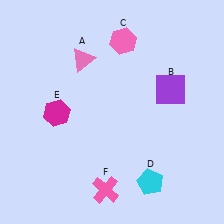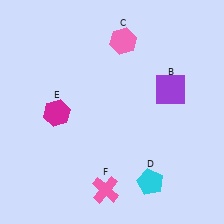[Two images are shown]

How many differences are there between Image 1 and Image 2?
There is 1 difference between the two images.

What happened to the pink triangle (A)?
The pink triangle (A) was removed in Image 2. It was in the top-left area of Image 1.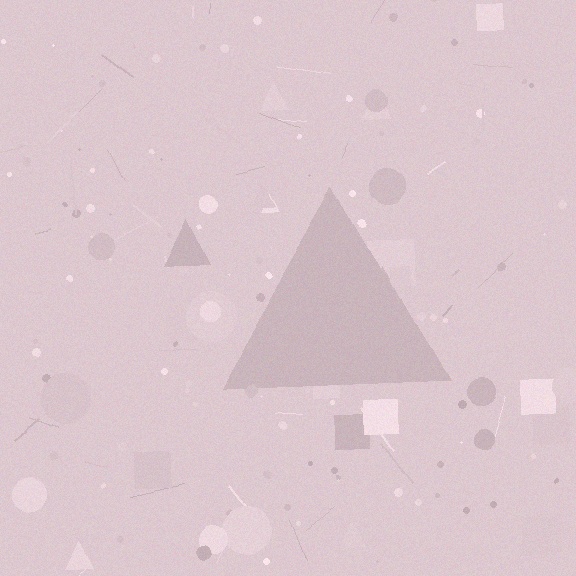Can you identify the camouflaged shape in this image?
The camouflaged shape is a triangle.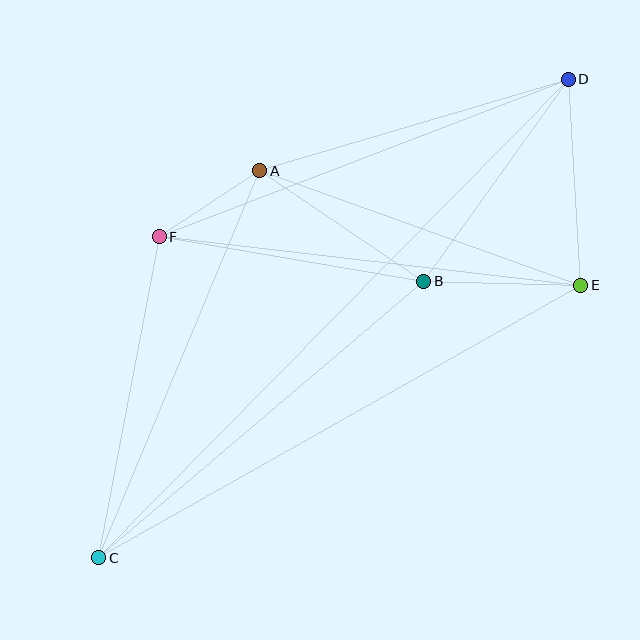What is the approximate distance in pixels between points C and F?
The distance between C and F is approximately 327 pixels.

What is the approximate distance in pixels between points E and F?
The distance between E and F is approximately 424 pixels.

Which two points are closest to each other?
Points A and F are closest to each other.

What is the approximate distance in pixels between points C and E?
The distance between C and E is approximately 554 pixels.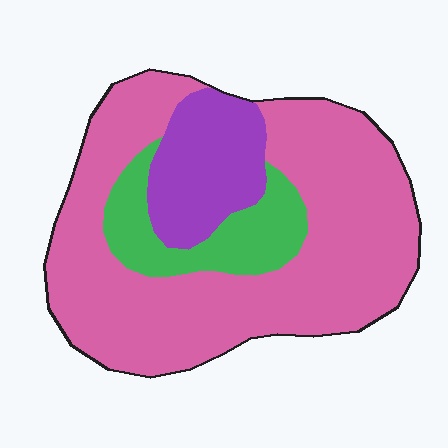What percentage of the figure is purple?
Purple takes up less than a quarter of the figure.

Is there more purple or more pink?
Pink.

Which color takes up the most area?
Pink, at roughly 70%.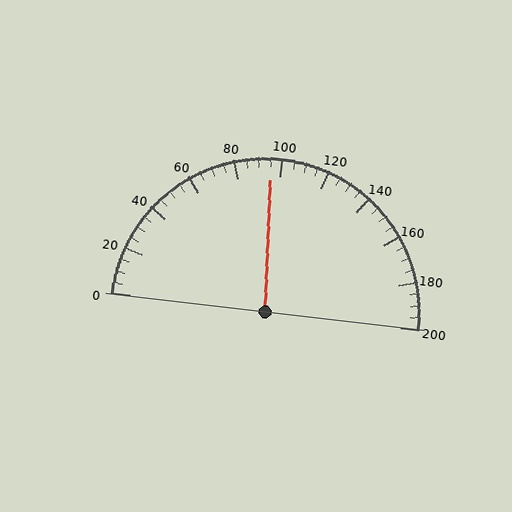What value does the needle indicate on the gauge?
The needle indicates approximately 95.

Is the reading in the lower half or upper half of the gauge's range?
The reading is in the lower half of the range (0 to 200).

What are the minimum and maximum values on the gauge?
The gauge ranges from 0 to 200.